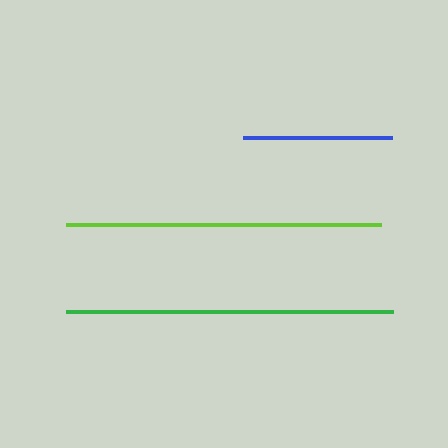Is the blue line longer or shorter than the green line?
The green line is longer than the blue line.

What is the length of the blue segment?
The blue segment is approximately 148 pixels long.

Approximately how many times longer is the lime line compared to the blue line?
The lime line is approximately 2.1 times the length of the blue line.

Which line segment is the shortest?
The blue line is the shortest at approximately 148 pixels.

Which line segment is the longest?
The green line is the longest at approximately 327 pixels.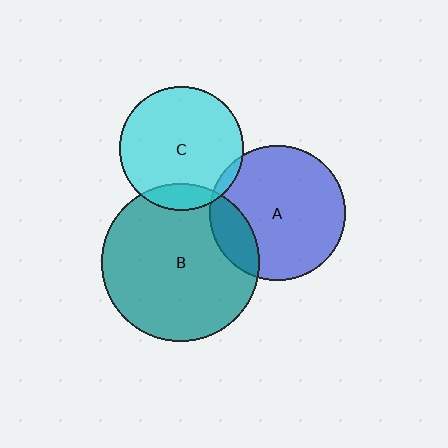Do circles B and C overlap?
Yes.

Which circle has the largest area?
Circle B (teal).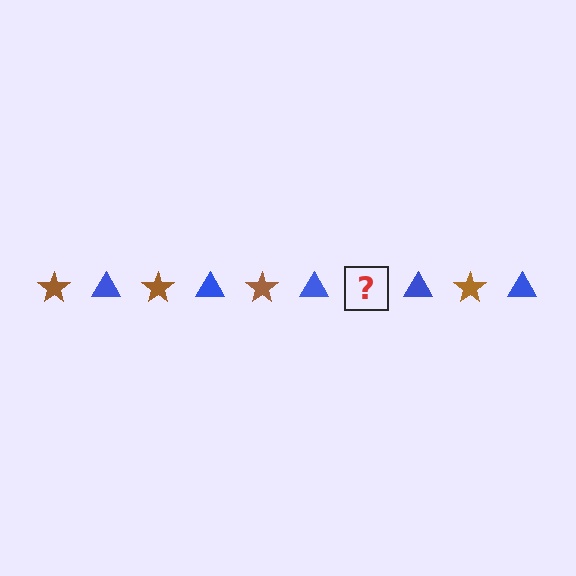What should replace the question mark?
The question mark should be replaced with a brown star.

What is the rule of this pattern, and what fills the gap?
The rule is that the pattern alternates between brown star and blue triangle. The gap should be filled with a brown star.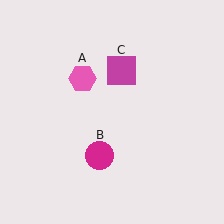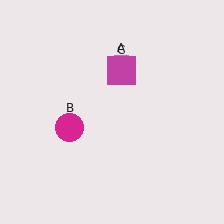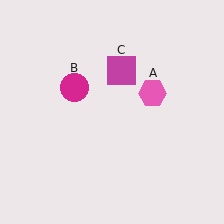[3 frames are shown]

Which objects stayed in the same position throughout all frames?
Magenta square (object C) remained stationary.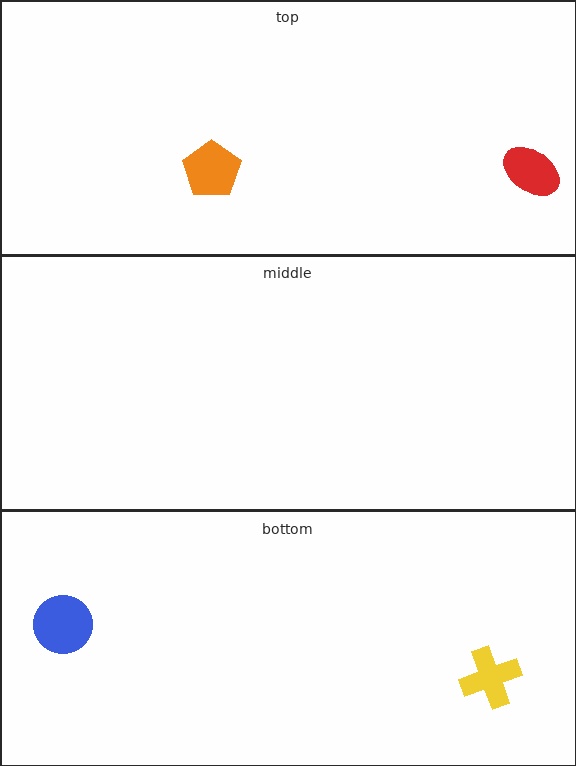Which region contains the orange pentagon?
The top region.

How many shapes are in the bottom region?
2.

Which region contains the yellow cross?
The bottom region.